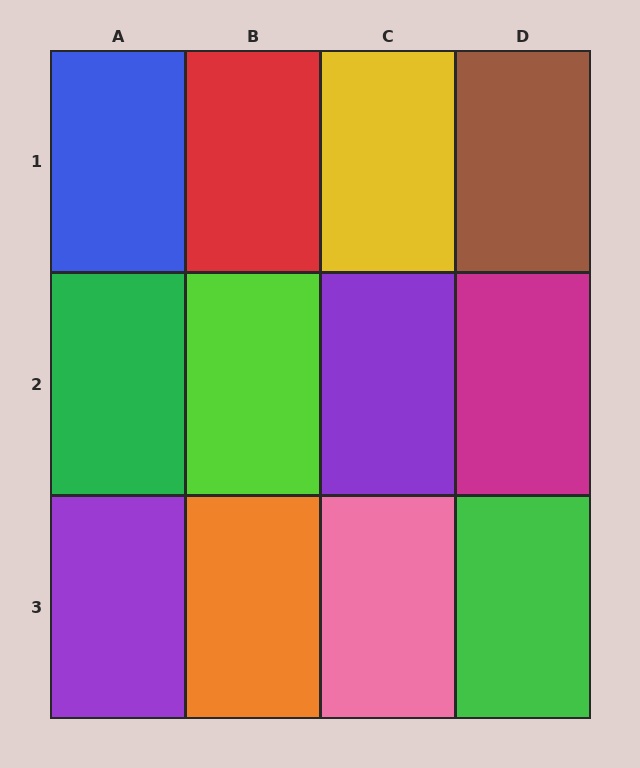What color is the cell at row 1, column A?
Blue.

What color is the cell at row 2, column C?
Purple.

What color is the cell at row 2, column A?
Green.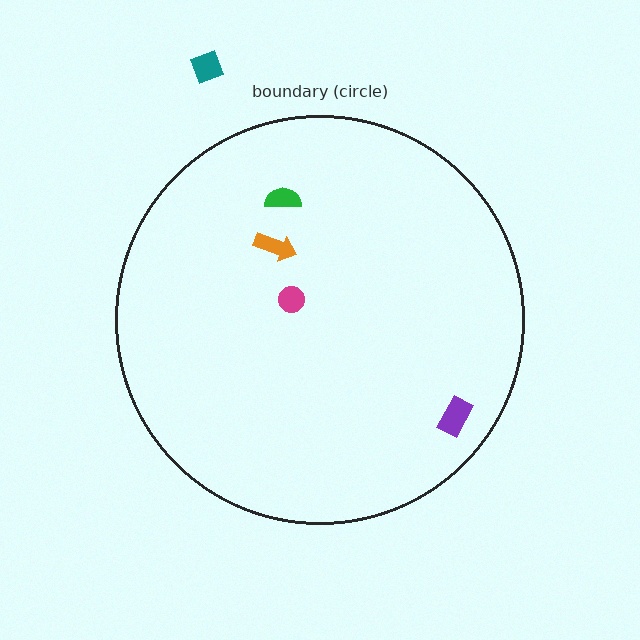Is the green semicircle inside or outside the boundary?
Inside.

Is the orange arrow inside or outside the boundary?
Inside.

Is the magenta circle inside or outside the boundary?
Inside.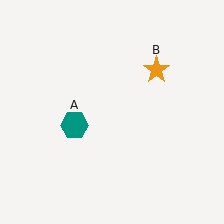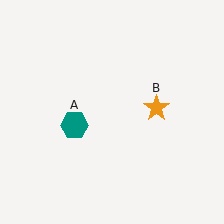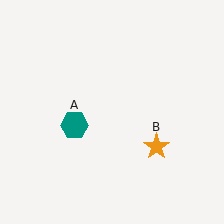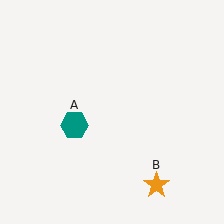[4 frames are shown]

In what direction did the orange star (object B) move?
The orange star (object B) moved down.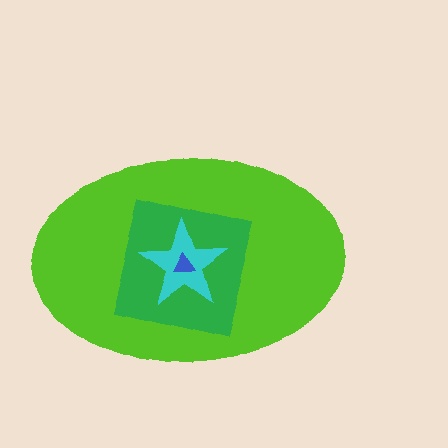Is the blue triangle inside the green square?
Yes.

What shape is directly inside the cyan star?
The blue triangle.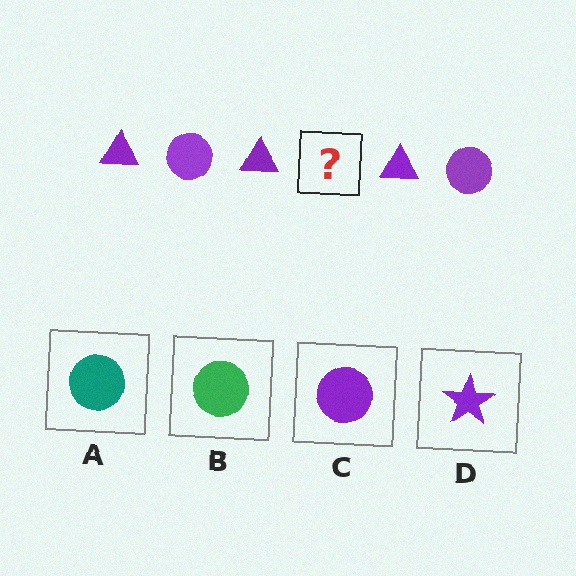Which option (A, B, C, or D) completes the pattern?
C.